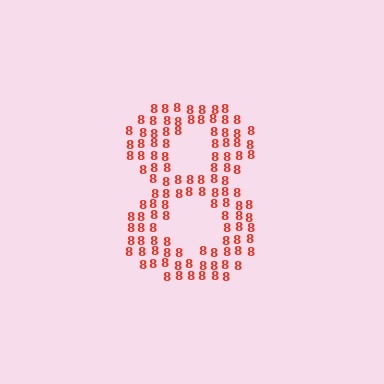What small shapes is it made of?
It is made of small digit 8's.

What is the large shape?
The large shape is the digit 8.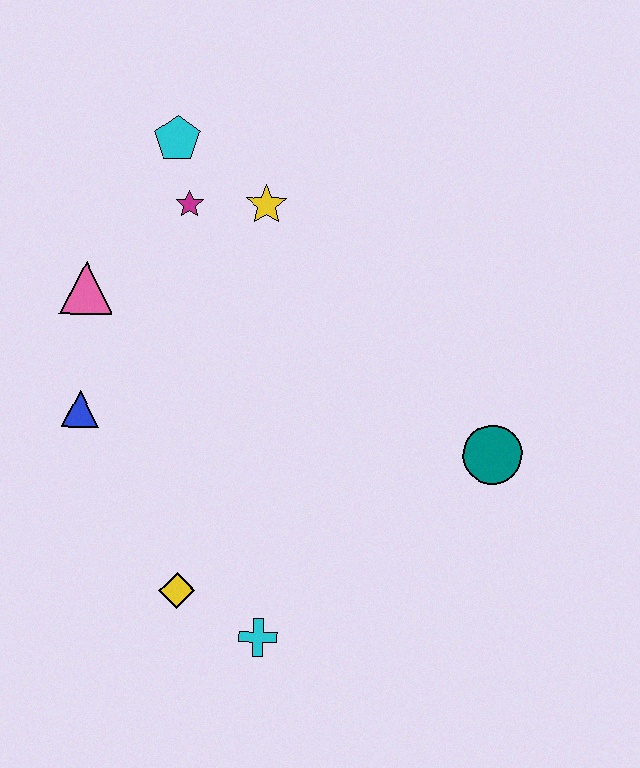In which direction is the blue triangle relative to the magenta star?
The blue triangle is below the magenta star.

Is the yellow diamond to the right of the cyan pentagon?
Yes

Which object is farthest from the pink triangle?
The teal circle is farthest from the pink triangle.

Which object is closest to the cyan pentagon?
The magenta star is closest to the cyan pentagon.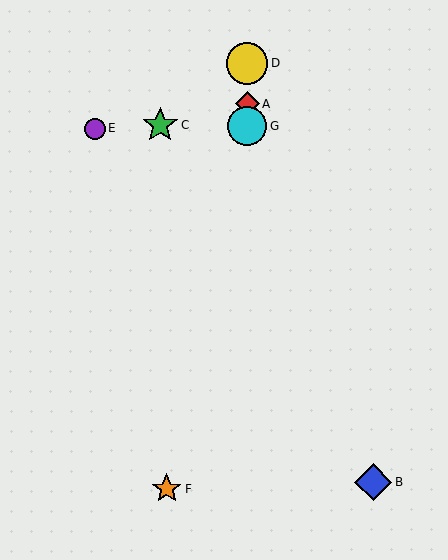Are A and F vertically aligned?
No, A is at x≈247 and F is at x≈167.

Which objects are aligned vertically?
Objects A, D, G are aligned vertically.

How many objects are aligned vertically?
3 objects (A, D, G) are aligned vertically.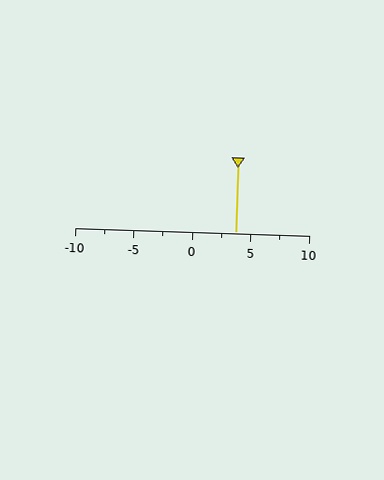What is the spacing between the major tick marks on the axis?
The major ticks are spaced 5 apart.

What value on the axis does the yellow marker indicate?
The marker indicates approximately 3.8.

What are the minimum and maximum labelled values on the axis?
The axis runs from -10 to 10.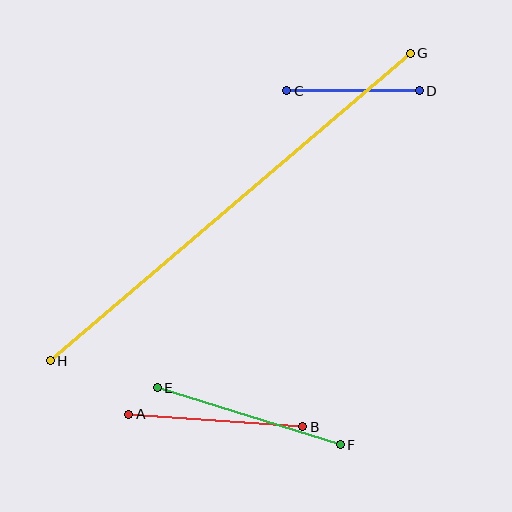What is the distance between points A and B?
The distance is approximately 174 pixels.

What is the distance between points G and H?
The distance is approximately 473 pixels.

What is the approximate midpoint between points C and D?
The midpoint is at approximately (353, 91) pixels.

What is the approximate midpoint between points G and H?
The midpoint is at approximately (230, 207) pixels.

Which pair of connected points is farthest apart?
Points G and H are farthest apart.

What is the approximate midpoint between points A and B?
The midpoint is at approximately (216, 420) pixels.